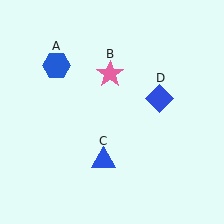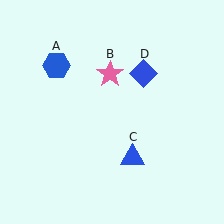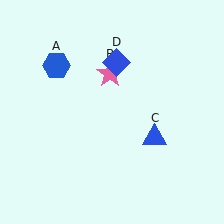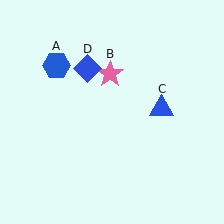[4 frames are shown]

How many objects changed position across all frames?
2 objects changed position: blue triangle (object C), blue diamond (object D).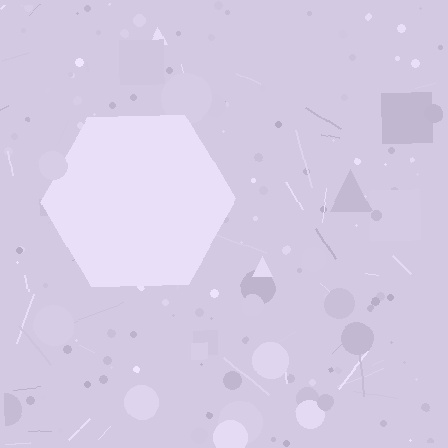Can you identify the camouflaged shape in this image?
The camouflaged shape is a hexagon.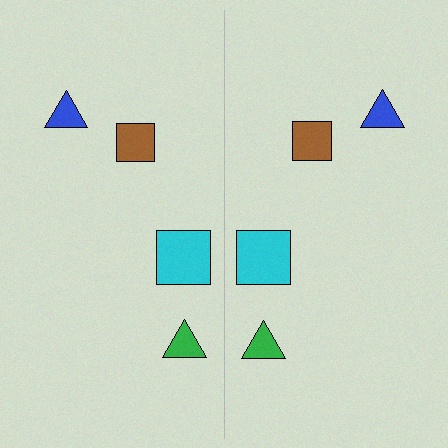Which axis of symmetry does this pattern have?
The pattern has a vertical axis of symmetry running through the center of the image.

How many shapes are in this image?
There are 8 shapes in this image.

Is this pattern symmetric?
Yes, this pattern has bilateral (reflection) symmetry.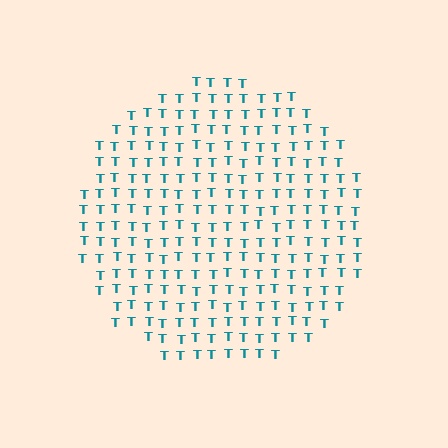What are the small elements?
The small elements are letter T's.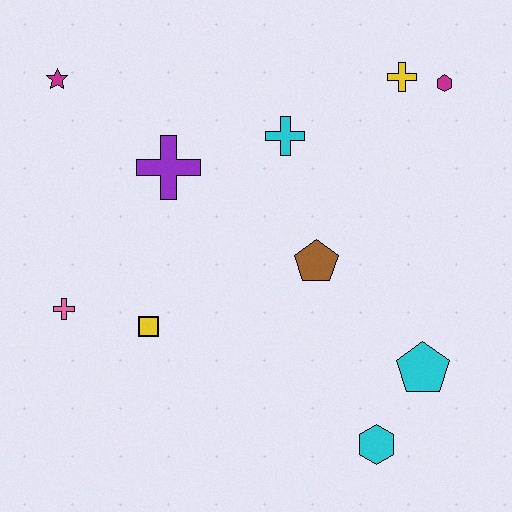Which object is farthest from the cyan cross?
The cyan hexagon is farthest from the cyan cross.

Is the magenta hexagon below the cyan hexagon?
No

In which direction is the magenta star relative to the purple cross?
The magenta star is to the left of the purple cross.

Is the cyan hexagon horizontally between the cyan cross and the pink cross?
No